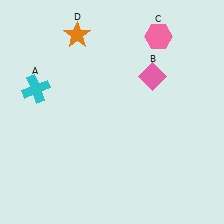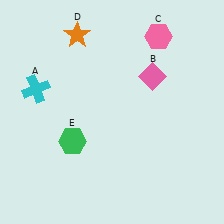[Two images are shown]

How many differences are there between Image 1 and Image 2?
There is 1 difference between the two images.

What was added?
A green hexagon (E) was added in Image 2.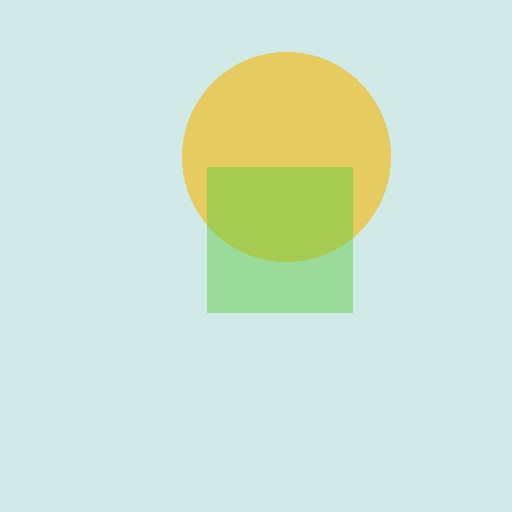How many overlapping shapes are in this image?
There are 2 overlapping shapes in the image.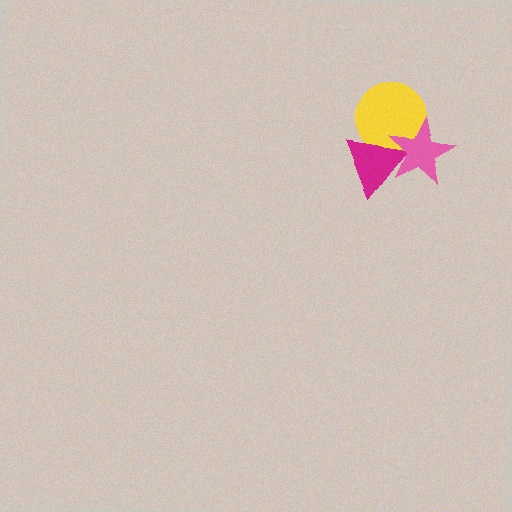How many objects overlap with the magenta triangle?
2 objects overlap with the magenta triangle.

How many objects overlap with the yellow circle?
2 objects overlap with the yellow circle.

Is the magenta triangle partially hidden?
Yes, it is partially covered by another shape.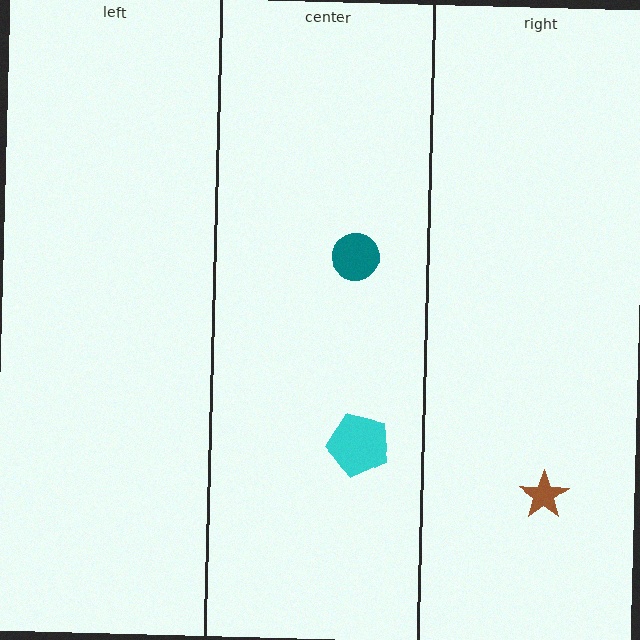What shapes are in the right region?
The brown star.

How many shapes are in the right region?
1.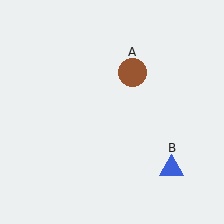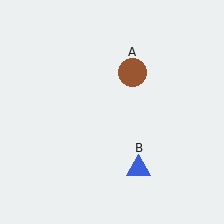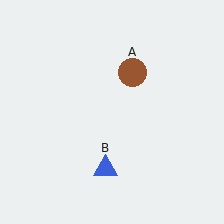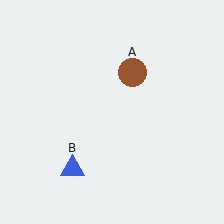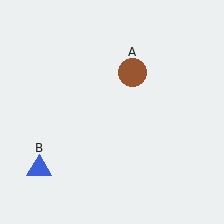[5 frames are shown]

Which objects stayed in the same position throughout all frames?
Brown circle (object A) remained stationary.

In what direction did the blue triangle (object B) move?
The blue triangle (object B) moved left.